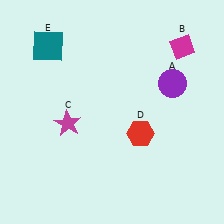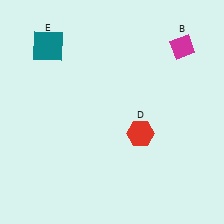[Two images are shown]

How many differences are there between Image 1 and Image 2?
There are 2 differences between the two images.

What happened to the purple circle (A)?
The purple circle (A) was removed in Image 2. It was in the top-right area of Image 1.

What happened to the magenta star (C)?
The magenta star (C) was removed in Image 2. It was in the bottom-left area of Image 1.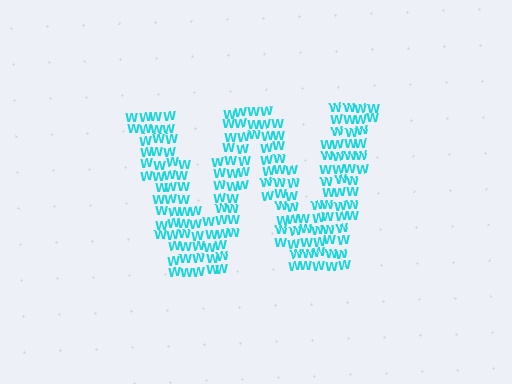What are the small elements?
The small elements are letter W's.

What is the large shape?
The large shape is the letter W.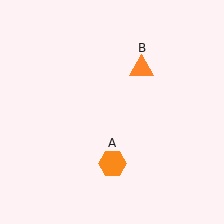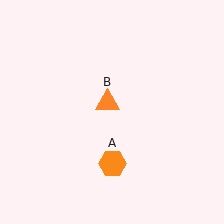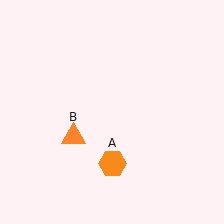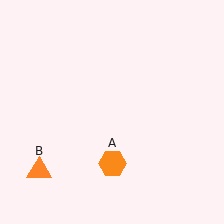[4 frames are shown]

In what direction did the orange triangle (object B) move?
The orange triangle (object B) moved down and to the left.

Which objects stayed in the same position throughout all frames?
Orange hexagon (object A) remained stationary.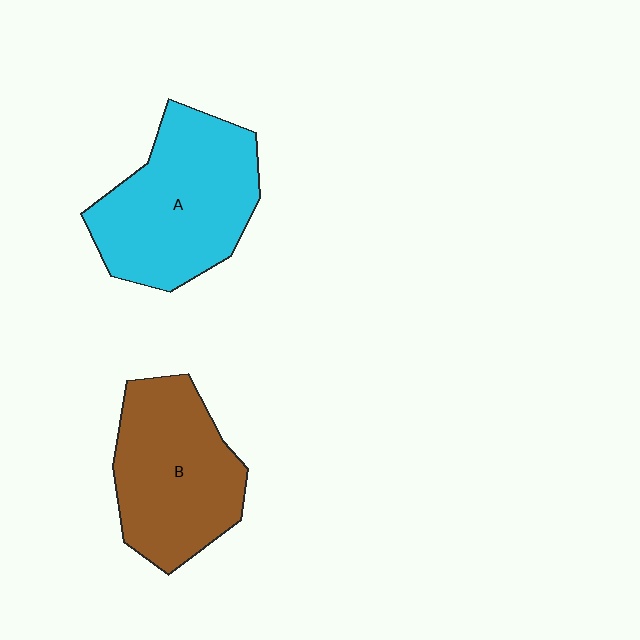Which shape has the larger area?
Shape A (cyan).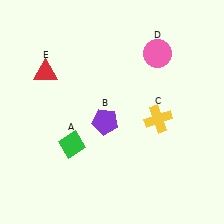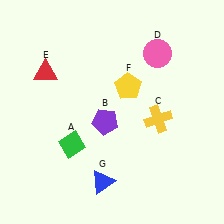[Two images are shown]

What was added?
A yellow pentagon (F), a blue triangle (G) were added in Image 2.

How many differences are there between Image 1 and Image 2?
There are 2 differences between the two images.